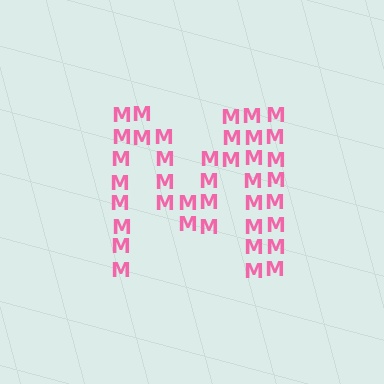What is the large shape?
The large shape is the letter M.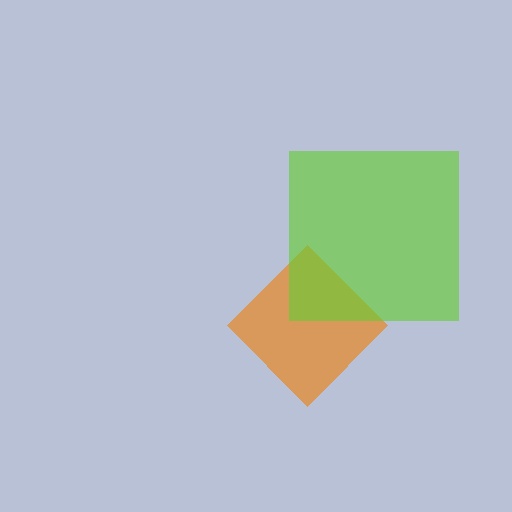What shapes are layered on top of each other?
The layered shapes are: an orange diamond, a lime square.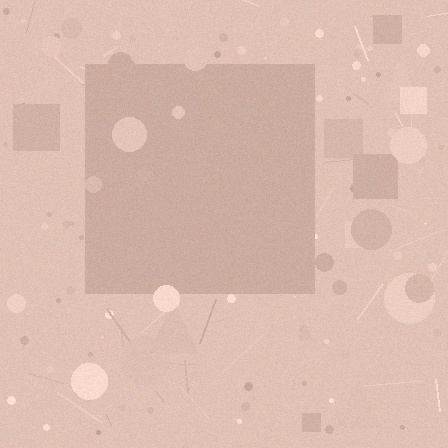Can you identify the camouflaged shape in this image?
The camouflaged shape is a square.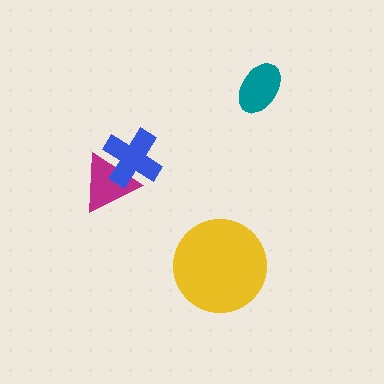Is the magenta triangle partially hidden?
Yes, it is partially covered by another shape.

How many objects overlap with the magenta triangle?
1 object overlaps with the magenta triangle.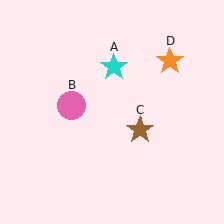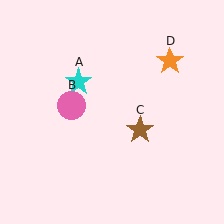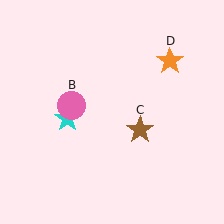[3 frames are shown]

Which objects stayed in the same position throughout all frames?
Pink circle (object B) and brown star (object C) and orange star (object D) remained stationary.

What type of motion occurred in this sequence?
The cyan star (object A) rotated counterclockwise around the center of the scene.